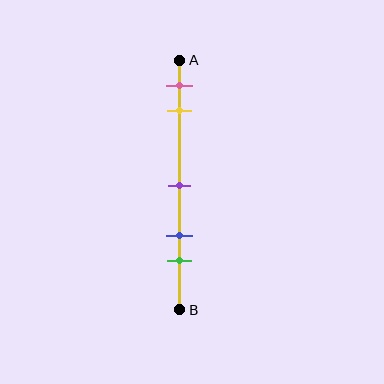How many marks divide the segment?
There are 5 marks dividing the segment.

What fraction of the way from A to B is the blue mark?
The blue mark is approximately 70% (0.7) of the way from A to B.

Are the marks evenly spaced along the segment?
No, the marks are not evenly spaced.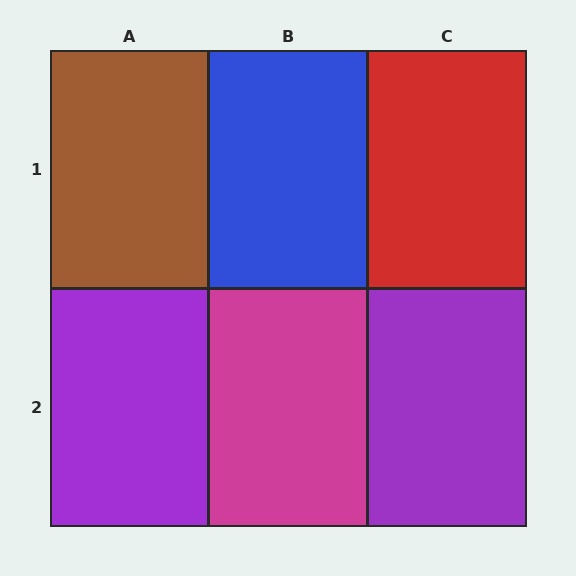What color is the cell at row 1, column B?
Blue.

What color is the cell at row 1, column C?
Red.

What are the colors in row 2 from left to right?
Purple, magenta, purple.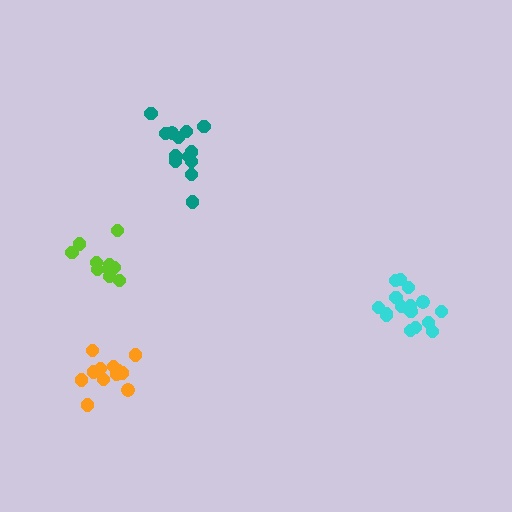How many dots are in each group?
Group 1: 13 dots, Group 2: 16 dots, Group 3: 12 dots, Group 4: 10 dots (51 total).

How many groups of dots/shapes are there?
There are 4 groups.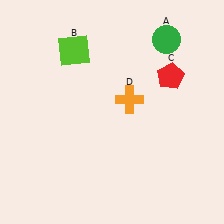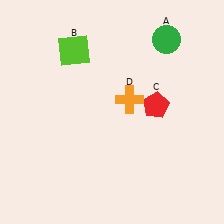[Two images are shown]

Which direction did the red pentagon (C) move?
The red pentagon (C) moved down.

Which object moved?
The red pentagon (C) moved down.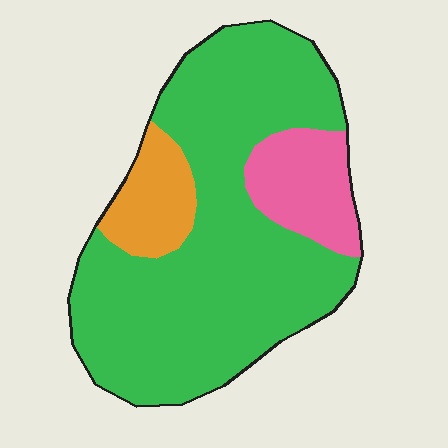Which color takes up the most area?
Green, at roughly 75%.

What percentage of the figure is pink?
Pink takes up about one eighth (1/8) of the figure.